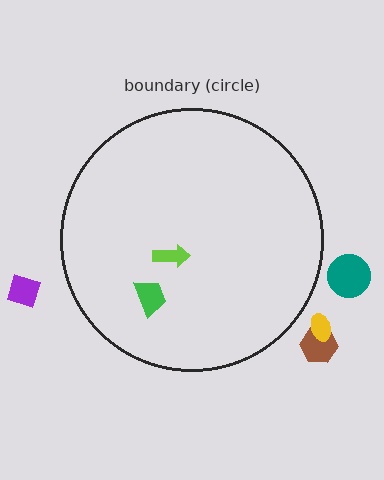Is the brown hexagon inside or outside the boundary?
Outside.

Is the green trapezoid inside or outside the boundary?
Inside.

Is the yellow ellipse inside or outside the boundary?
Outside.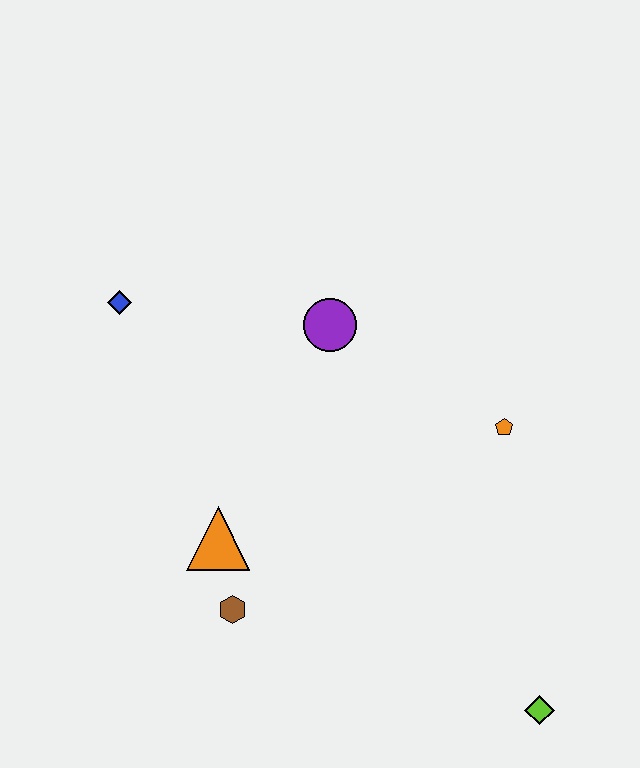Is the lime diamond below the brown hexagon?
Yes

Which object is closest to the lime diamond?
The orange pentagon is closest to the lime diamond.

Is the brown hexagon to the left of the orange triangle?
No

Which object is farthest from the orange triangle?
The lime diamond is farthest from the orange triangle.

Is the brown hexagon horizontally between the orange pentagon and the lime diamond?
No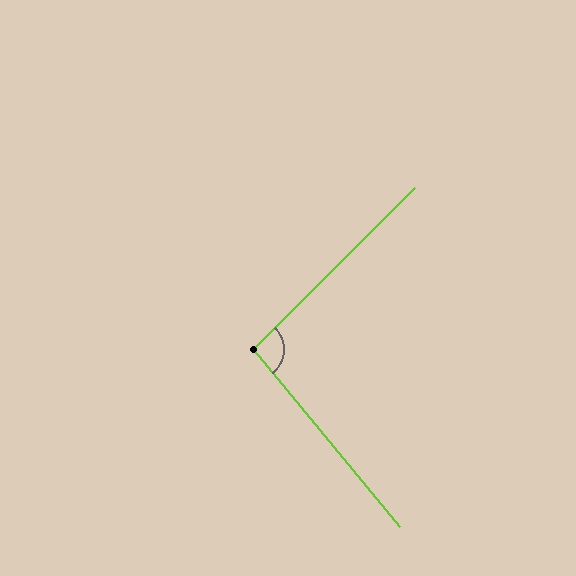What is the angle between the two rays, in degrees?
Approximately 95 degrees.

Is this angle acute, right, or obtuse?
It is obtuse.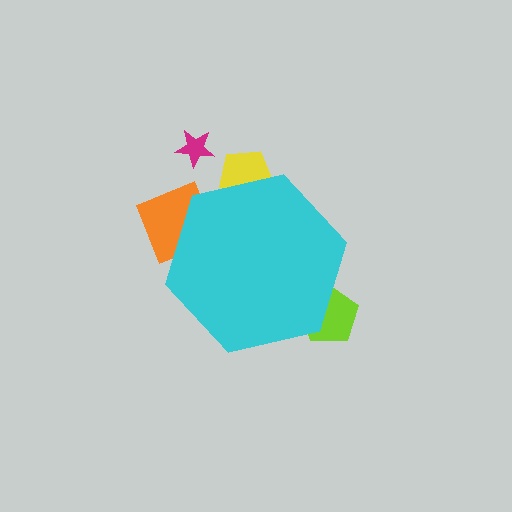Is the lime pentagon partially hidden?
Yes, the lime pentagon is partially hidden behind the cyan hexagon.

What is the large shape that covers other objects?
A cyan hexagon.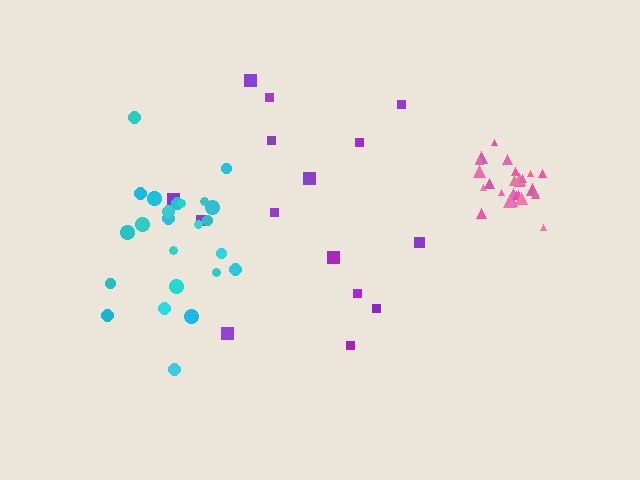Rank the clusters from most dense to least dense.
pink, cyan, purple.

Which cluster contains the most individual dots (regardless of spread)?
Pink (26).